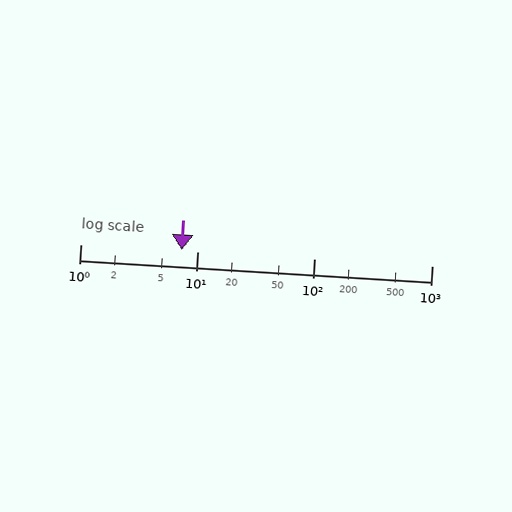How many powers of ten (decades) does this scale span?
The scale spans 3 decades, from 1 to 1000.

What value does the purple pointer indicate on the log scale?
The pointer indicates approximately 7.4.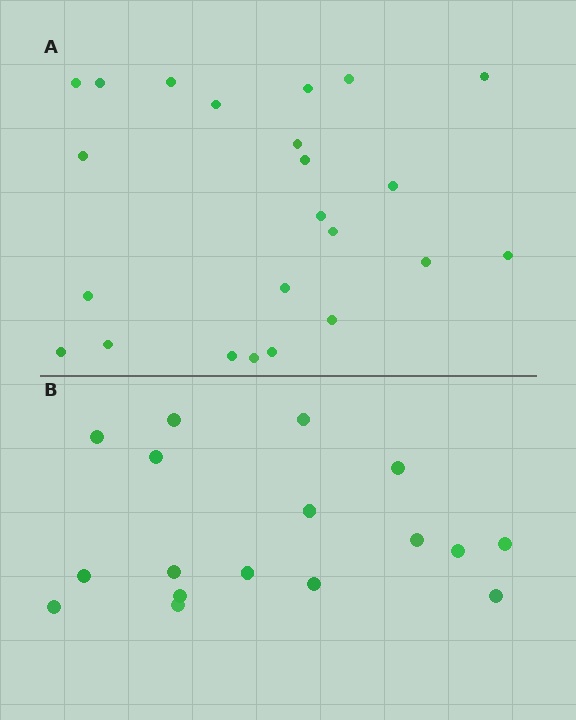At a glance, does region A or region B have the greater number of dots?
Region A (the top region) has more dots.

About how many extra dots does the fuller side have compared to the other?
Region A has about 6 more dots than region B.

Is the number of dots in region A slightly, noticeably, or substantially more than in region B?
Region A has noticeably more, but not dramatically so. The ratio is roughly 1.4 to 1.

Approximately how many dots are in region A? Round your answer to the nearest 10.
About 20 dots. (The exact count is 23, which rounds to 20.)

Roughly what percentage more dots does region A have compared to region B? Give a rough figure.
About 35% more.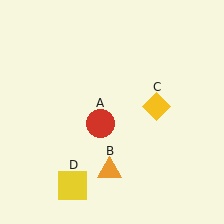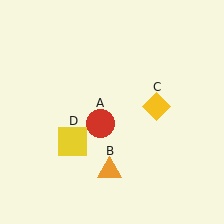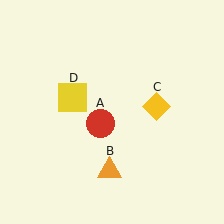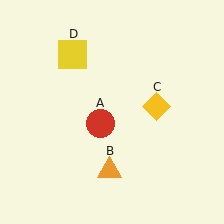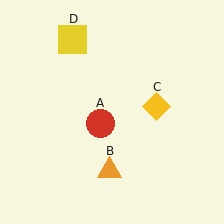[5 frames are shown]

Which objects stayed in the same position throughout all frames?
Red circle (object A) and orange triangle (object B) and yellow diamond (object C) remained stationary.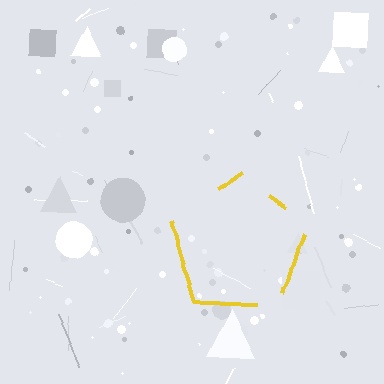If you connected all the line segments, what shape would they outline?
They would outline a pentagon.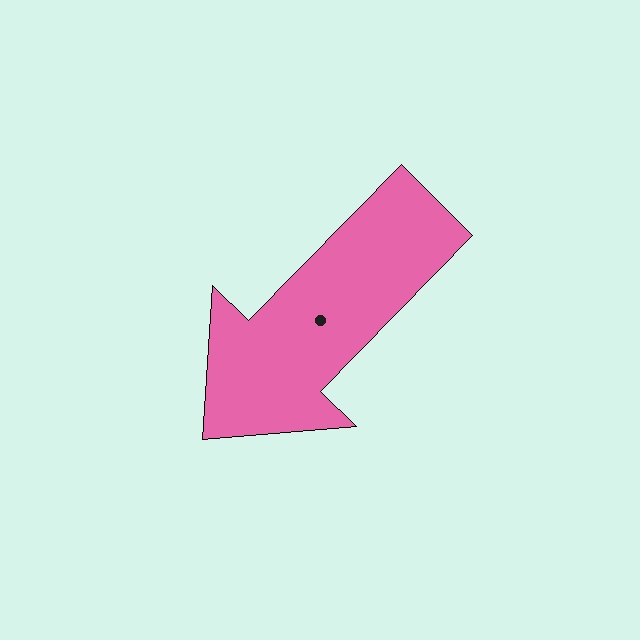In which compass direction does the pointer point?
Southwest.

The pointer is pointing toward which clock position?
Roughly 7 o'clock.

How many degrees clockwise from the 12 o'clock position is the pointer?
Approximately 224 degrees.